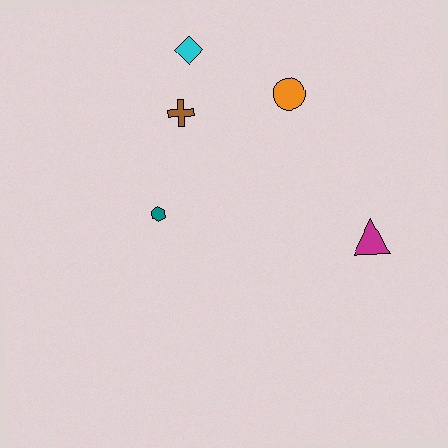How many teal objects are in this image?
There is 1 teal object.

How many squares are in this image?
There are no squares.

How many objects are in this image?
There are 5 objects.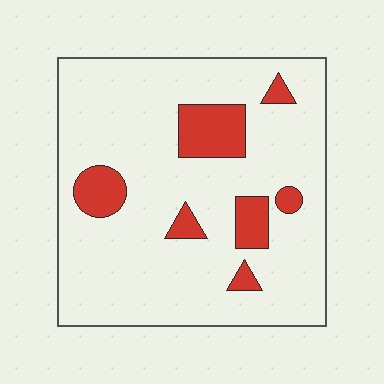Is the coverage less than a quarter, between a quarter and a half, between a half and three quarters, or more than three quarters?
Less than a quarter.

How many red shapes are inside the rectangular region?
7.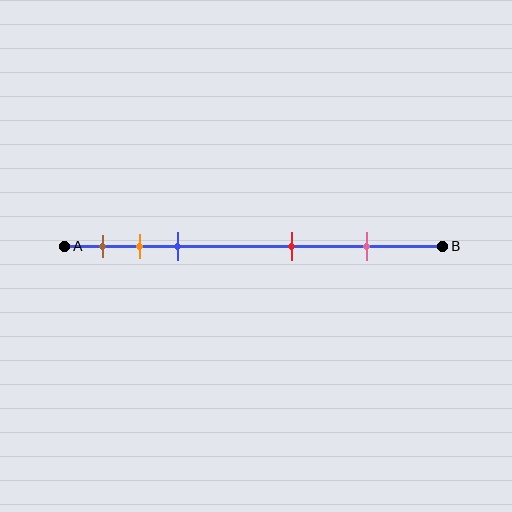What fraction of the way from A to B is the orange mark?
The orange mark is approximately 20% (0.2) of the way from A to B.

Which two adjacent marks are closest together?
The orange and blue marks are the closest adjacent pair.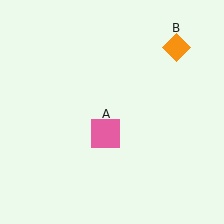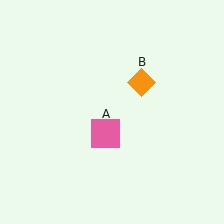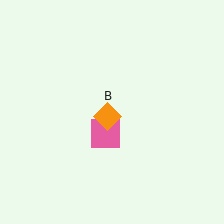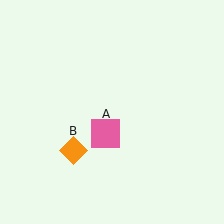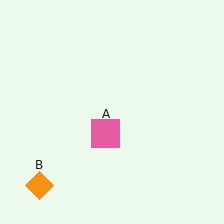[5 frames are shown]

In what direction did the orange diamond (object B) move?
The orange diamond (object B) moved down and to the left.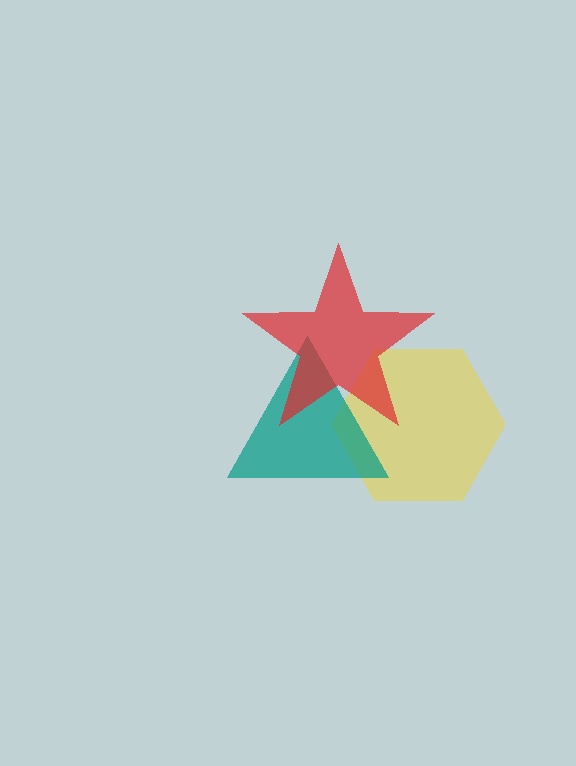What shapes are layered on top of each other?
The layered shapes are: a yellow hexagon, a teal triangle, a red star.